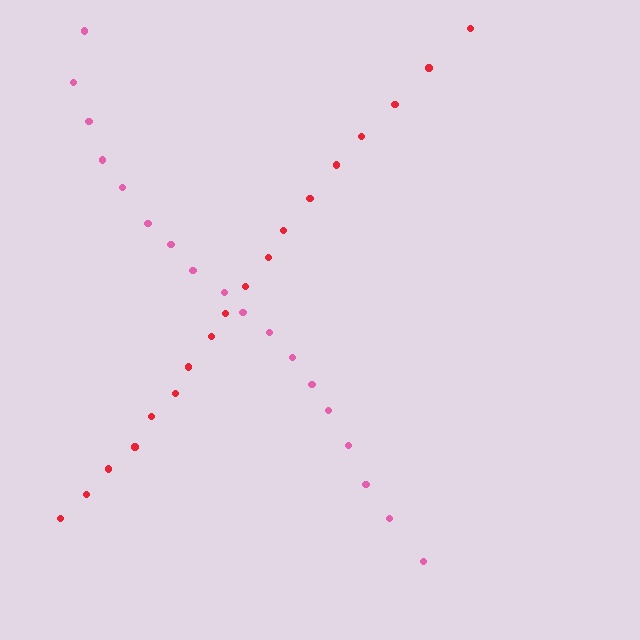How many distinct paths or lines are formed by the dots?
There are 2 distinct paths.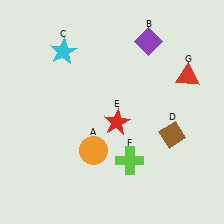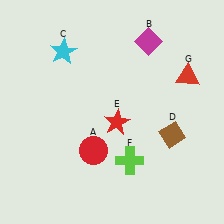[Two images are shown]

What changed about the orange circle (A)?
In Image 1, A is orange. In Image 2, it changed to red.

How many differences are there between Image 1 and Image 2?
There are 2 differences between the two images.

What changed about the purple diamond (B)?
In Image 1, B is purple. In Image 2, it changed to magenta.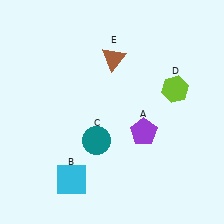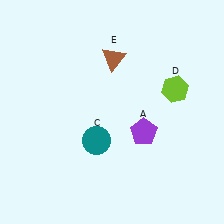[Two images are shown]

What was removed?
The cyan square (B) was removed in Image 2.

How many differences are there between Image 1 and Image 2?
There is 1 difference between the two images.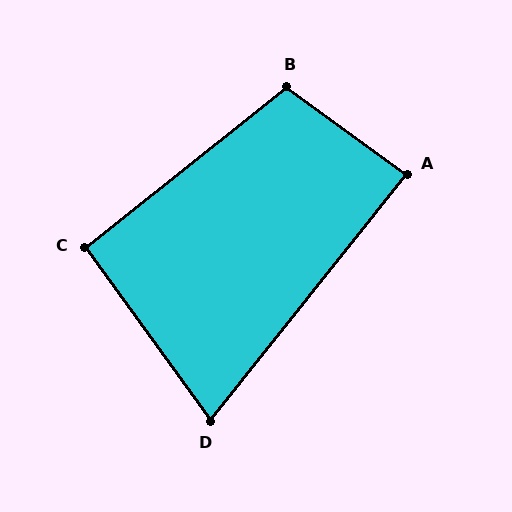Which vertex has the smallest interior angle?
D, at approximately 75 degrees.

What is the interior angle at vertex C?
Approximately 93 degrees (approximately right).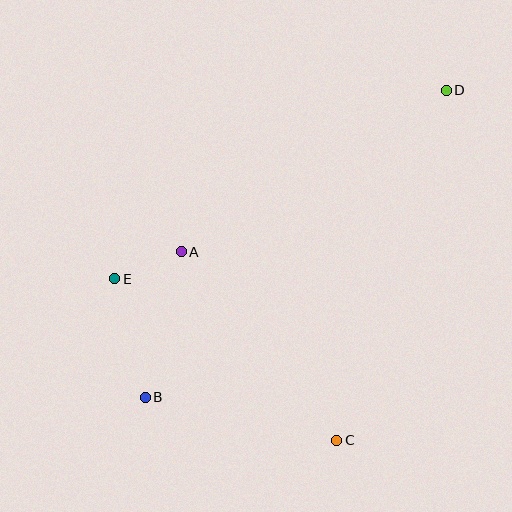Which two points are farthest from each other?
Points B and D are farthest from each other.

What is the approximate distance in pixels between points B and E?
The distance between B and E is approximately 123 pixels.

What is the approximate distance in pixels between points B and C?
The distance between B and C is approximately 196 pixels.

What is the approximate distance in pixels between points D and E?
The distance between D and E is approximately 381 pixels.